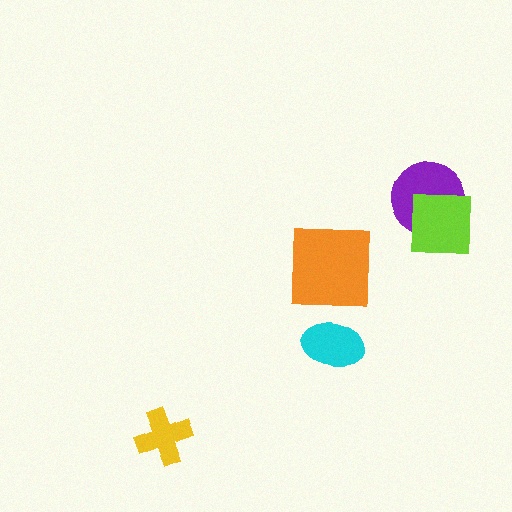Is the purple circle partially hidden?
Yes, it is partially covered by another shape.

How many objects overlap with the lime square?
1 object overlaps with the lime square.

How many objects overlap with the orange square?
0 objects overlap with the orange square.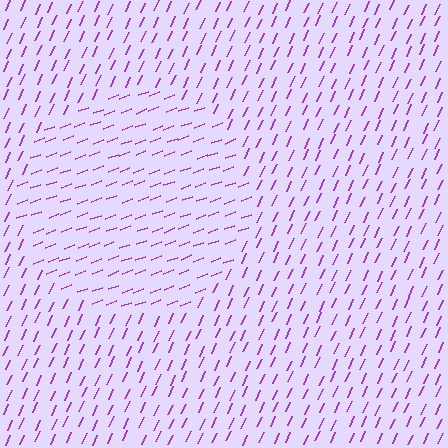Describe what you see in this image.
The image is filled with small purple line segments. A circle region in the image has lines oriented differently from the surrounding lines, creating a visible texture boundary.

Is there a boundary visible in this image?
Yes, there is a texture boundary formed by a change in line orientation.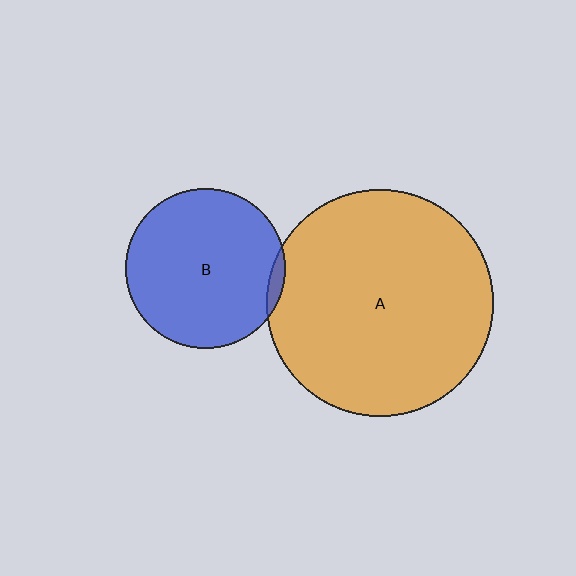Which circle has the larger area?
Circle A (orange).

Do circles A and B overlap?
Yes.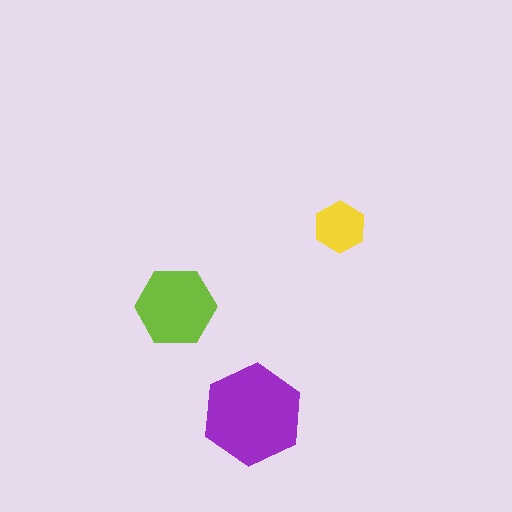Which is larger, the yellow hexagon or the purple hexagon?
The purple one.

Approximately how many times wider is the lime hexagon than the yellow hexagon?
About 1.5 times wider.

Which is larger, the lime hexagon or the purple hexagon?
The purple one.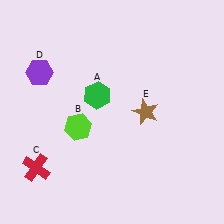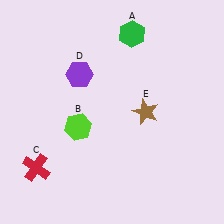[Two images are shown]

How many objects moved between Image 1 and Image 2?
2 objects moved between the two images.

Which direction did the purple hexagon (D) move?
The purple hexagon (D) moved right.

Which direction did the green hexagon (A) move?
The green hexagon (A) moved up.